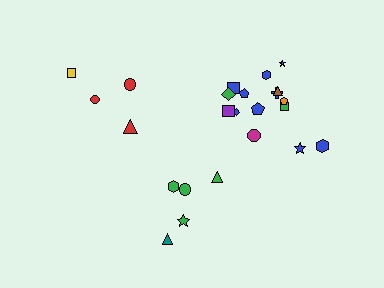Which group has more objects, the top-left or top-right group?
The top-right group.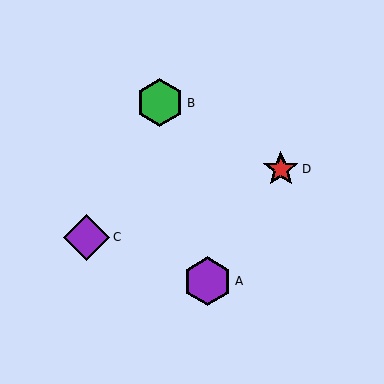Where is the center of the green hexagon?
The center of the green hexagon is at (160, 103).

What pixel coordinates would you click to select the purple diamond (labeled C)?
Click at (87, 237) to select the purple diamond C.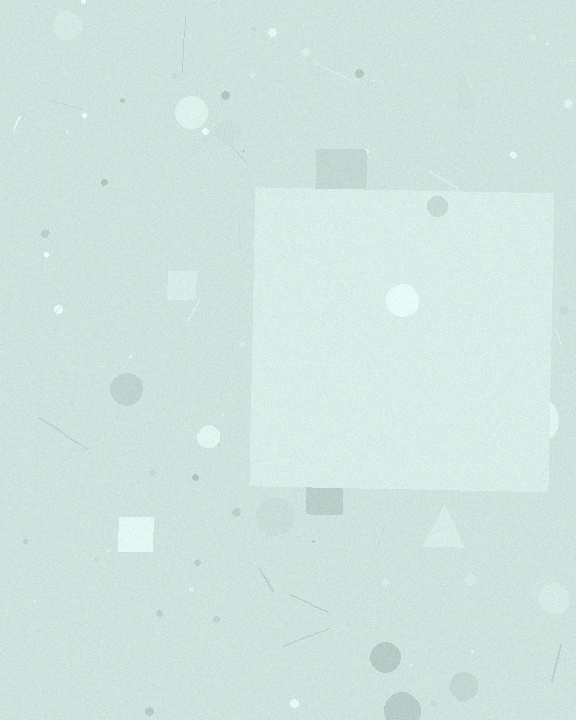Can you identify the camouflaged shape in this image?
The camouflaged shape is a square.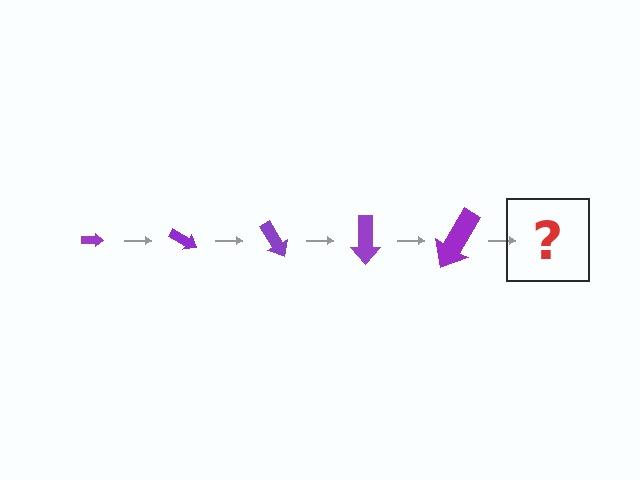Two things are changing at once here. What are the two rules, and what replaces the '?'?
The two rules are that the arrow grows larger each step and it rotates 30 degrees each step. The '?' should be an arrow, larger than the previous one and rotated 150 degrees from the start.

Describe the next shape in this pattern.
It should be an arrow, larger than the previous one and rotated 150 degrees from the start.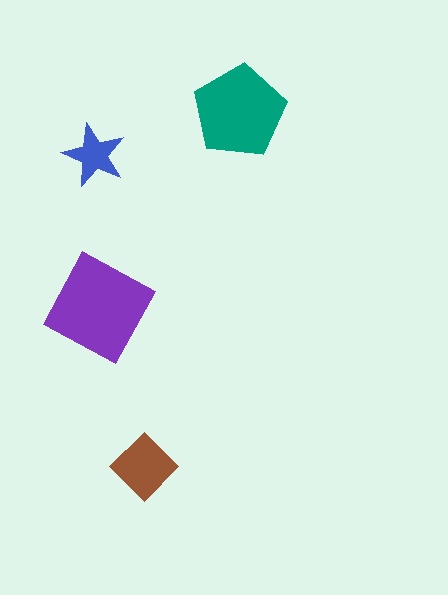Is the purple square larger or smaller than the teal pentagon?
Larger.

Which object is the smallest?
The blue star.